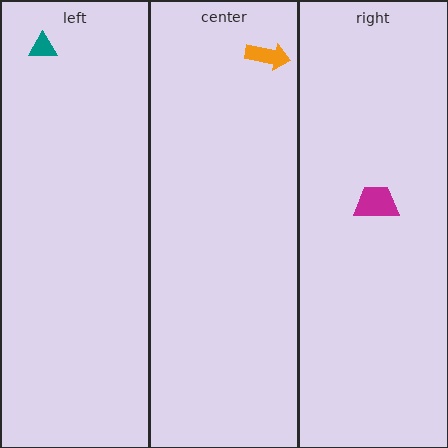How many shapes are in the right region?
1.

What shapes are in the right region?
The magenta trapezoid.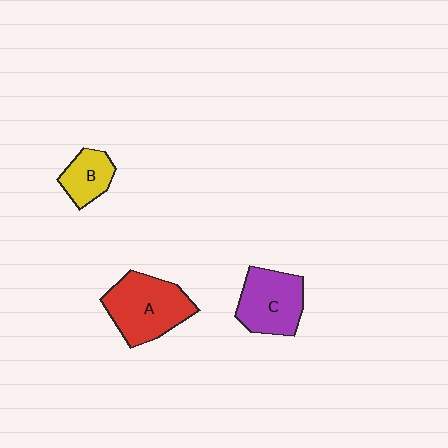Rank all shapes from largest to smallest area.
From largest to smallest: A (red), C (purple), B (yellow).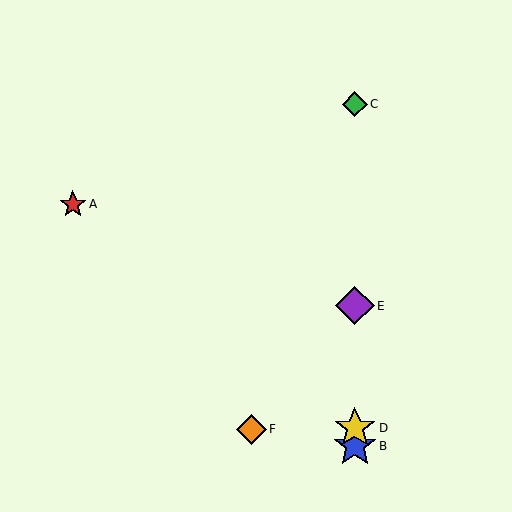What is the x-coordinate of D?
Object D is at x≈355.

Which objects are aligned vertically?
Objects B, C, D, E are aligned vertically.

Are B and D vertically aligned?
Yes, both are at x≈355.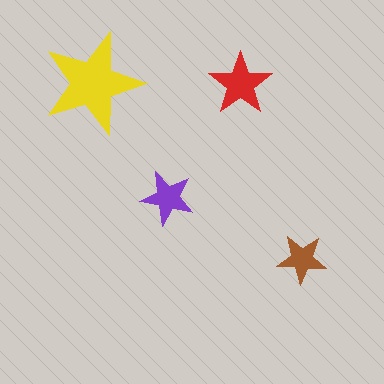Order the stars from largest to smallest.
the yellow one, the red one, the purple one, the brown one.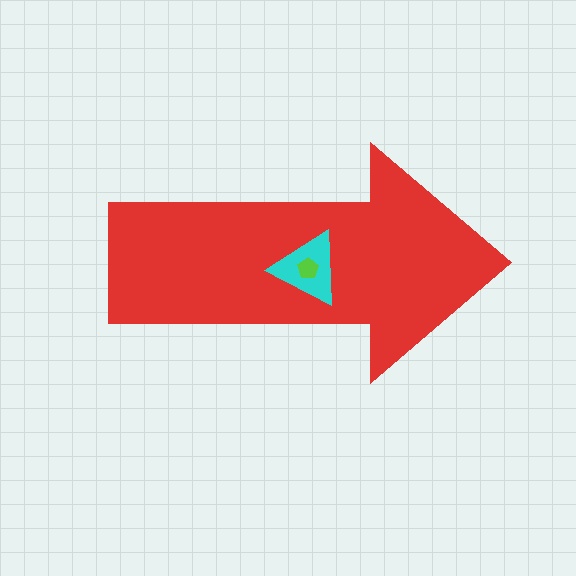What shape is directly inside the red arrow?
The cyan triangle.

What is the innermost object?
The lime pentagon.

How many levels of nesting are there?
3.